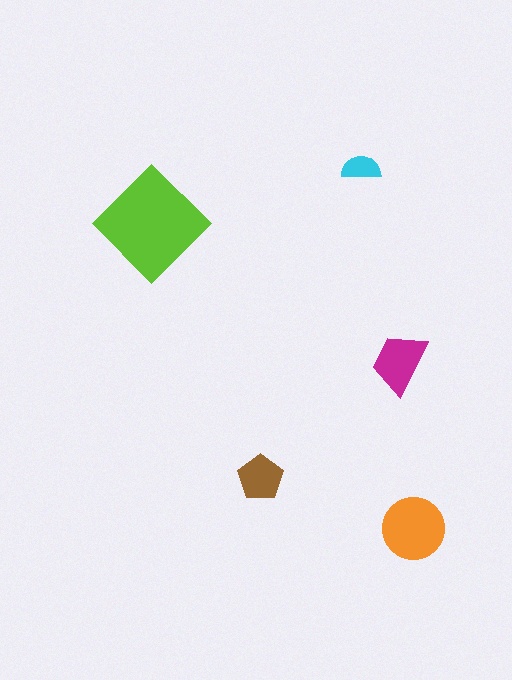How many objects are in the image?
There are 5 objects in the image.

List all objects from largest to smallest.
The lime diamond, the orange circle, the magenta trapezoid, the brown pentagon, the cyan semicircle.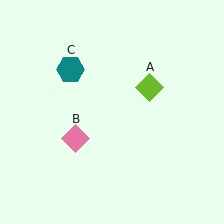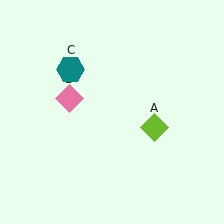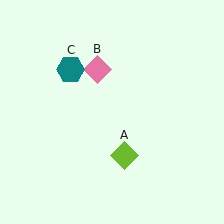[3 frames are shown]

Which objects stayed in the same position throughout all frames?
Teal hexagon (object C) remained stationary.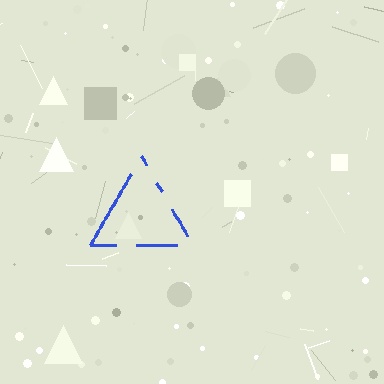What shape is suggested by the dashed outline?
The dashed outline suggests a triangle.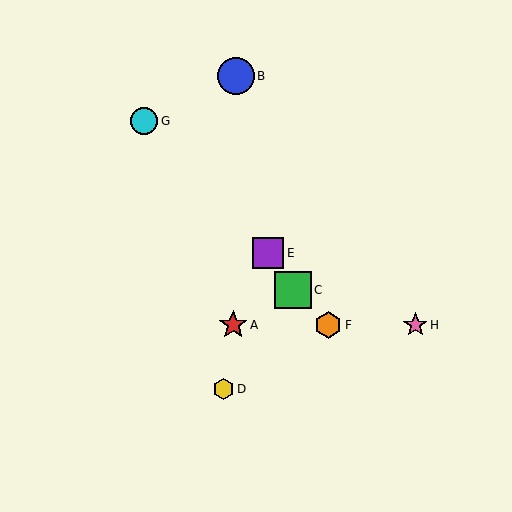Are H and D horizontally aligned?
No, H is at y≈325 and D is at y≈389.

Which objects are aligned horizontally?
Objects A, F, H are aligned horizontally.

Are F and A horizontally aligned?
Yes, both are at y≈325.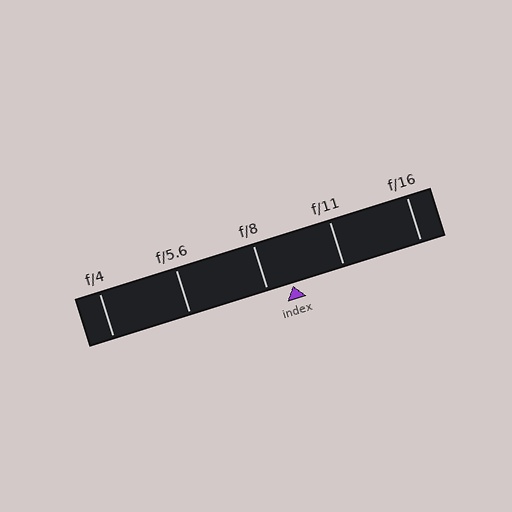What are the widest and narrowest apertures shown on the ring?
The widest aperture shown is f/4 and the narrowest is f/16.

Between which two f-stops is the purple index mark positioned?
The index mark is between f/8 and f/11.